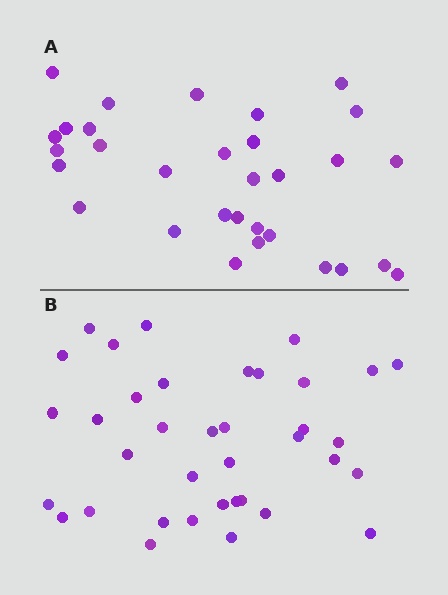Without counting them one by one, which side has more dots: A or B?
Region B (the bottom region) has more dots.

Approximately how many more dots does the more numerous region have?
Region B has about 6 more dots than region A.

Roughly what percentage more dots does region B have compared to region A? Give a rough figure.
About 20% more.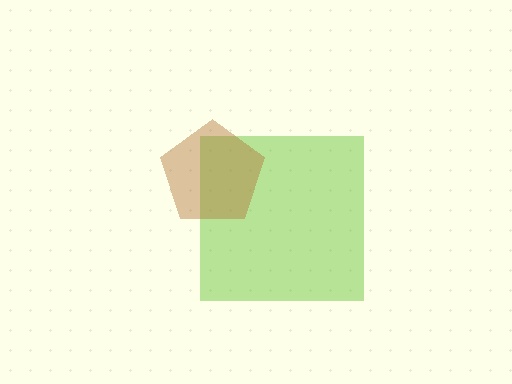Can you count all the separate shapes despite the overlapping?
Yes, there are 2 separate shapes.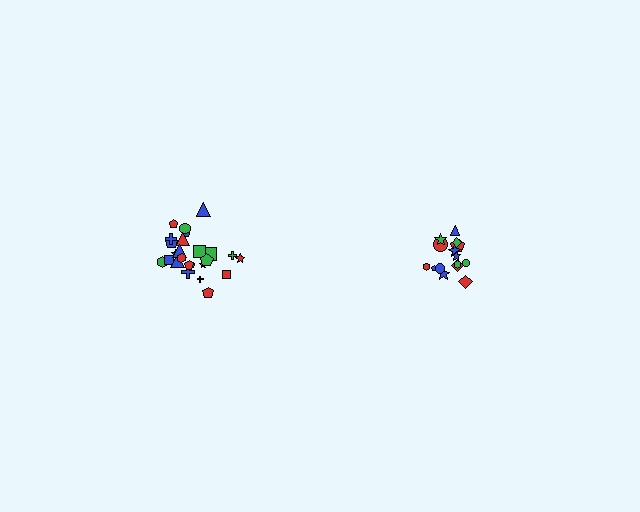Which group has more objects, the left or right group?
The left group.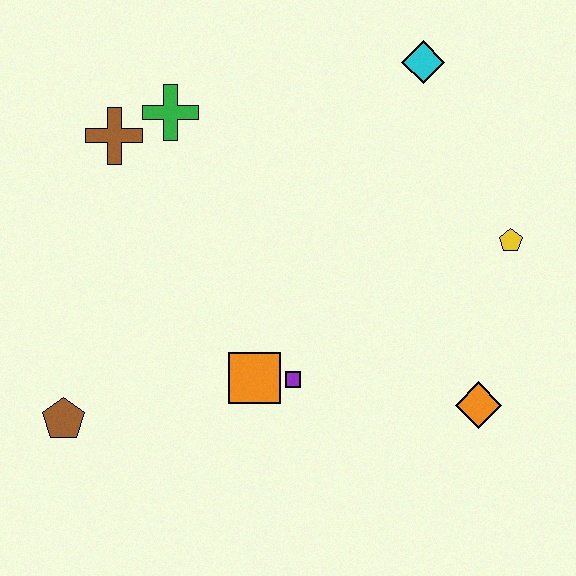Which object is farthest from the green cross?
The orange diamond is farthest from the green cross.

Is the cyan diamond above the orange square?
Yes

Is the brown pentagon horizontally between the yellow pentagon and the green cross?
No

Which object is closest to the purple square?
The orange square is closest to the purple square.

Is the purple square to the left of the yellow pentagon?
Yes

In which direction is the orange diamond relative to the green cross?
The orange diamond is to the right of the green cross.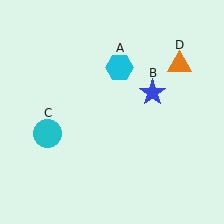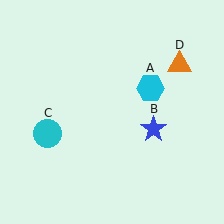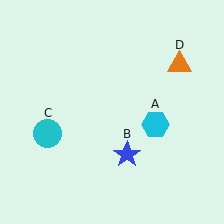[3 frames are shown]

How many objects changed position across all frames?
2 objects changed position: cyan hexagon (object A), blue star (object B).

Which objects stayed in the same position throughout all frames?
Cyan circle (object C) and orange triangle (object D) remained stationary.